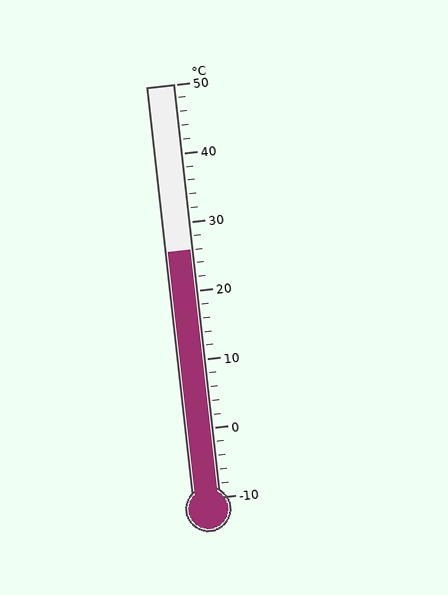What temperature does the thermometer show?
The thermometer shows approximately 26°C.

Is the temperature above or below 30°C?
The temperature is below 30°C.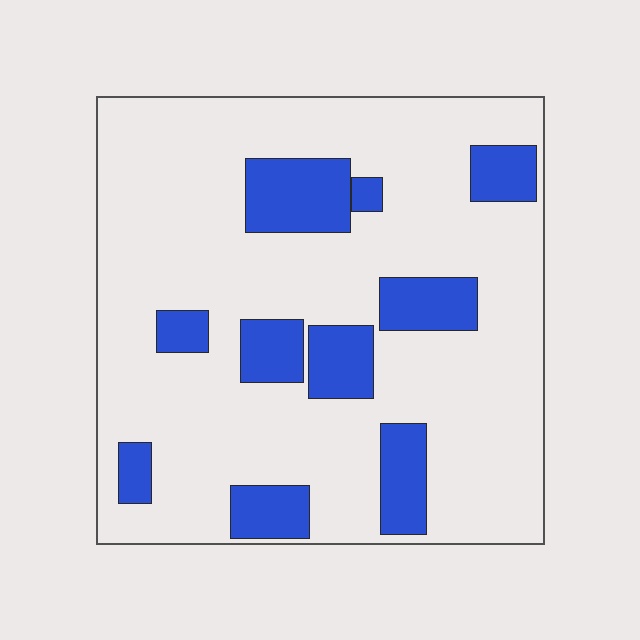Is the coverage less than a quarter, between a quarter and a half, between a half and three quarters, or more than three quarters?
Less than a quarter.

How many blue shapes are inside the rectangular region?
10.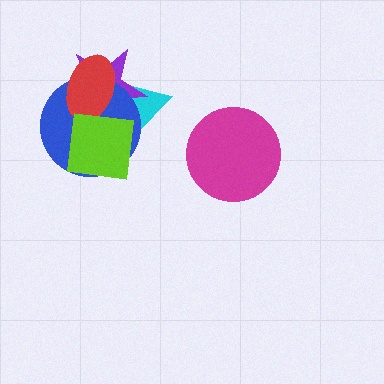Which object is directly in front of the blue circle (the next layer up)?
The red ellipse is directly in front of the blue circle.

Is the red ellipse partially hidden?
Yes, it is partially covered by another shape.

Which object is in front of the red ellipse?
The lime square is in front of the red ellipse.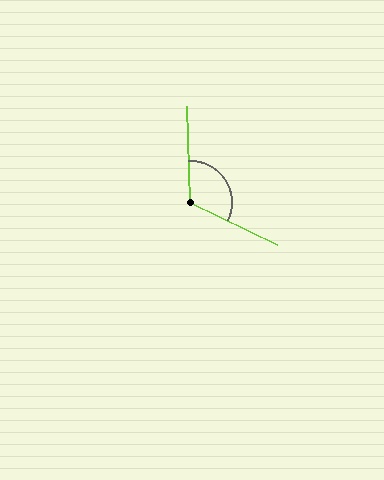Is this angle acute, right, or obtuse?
It is obtuse.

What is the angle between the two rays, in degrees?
Approximately 118 degrees.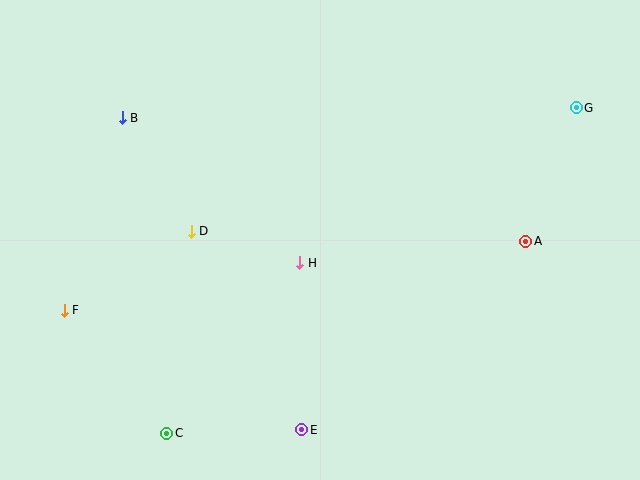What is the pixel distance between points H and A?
The distance between H and A is 227 pixels.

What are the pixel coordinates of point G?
Point G is at (576, 108).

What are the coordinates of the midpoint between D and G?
The midpoint between D and G is at (384, 170).